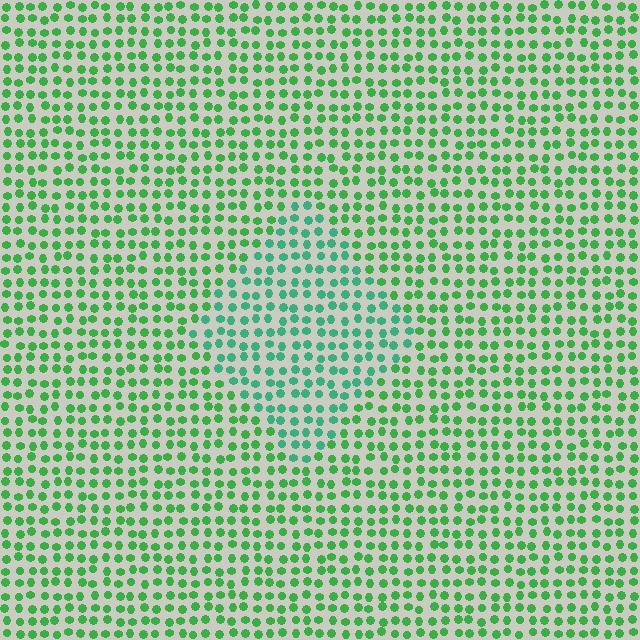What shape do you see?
I see a diamond.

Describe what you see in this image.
The image is filled with small green elements in a uniform arrangement. A diamond-shaped region is visible where the elements are tinted to a slightly different hue, forming a subtle color boundary.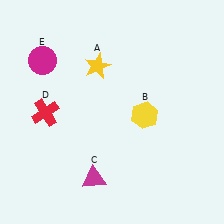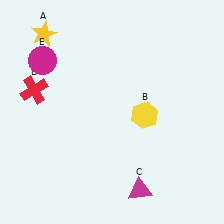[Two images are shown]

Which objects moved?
The objects that moved are: the yellow star (A), the magenta triangle (C), the red cross (D).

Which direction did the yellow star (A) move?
The yellow star (A) moved left.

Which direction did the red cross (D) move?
The red cross (D) moved up.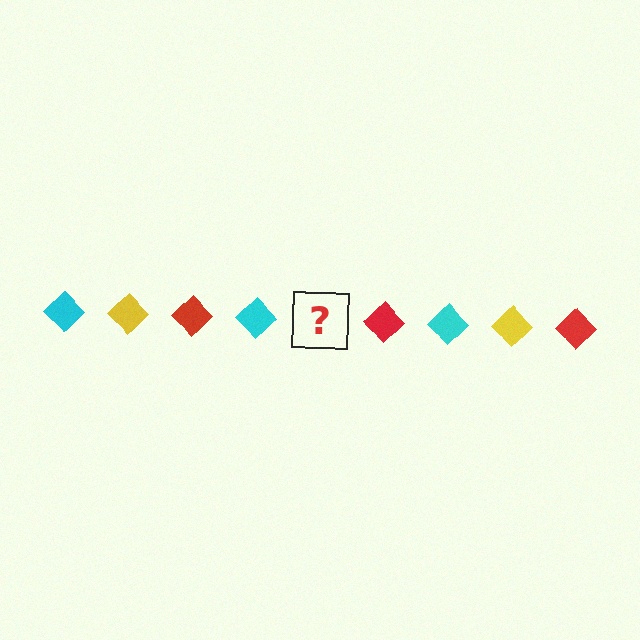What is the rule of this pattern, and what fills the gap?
The rule is that the pattern cycles through cyan, yellow, red diamonds. The gap should be filled with a yellow diamond.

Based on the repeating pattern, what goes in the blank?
The blank should be a yellow diamond.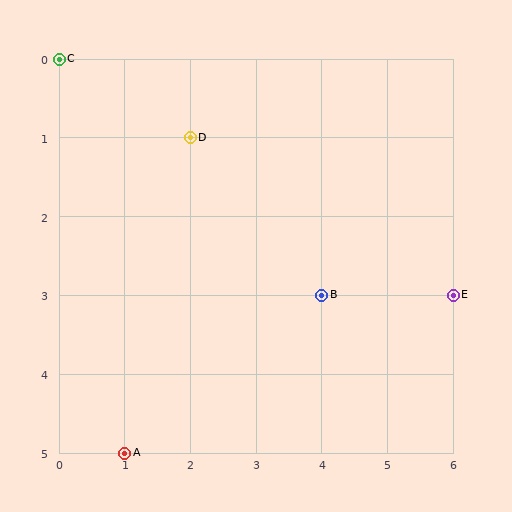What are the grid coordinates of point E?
Point E is at grid coordinates (6, 3).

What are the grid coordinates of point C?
Point C is at grid coordinates (0, 0).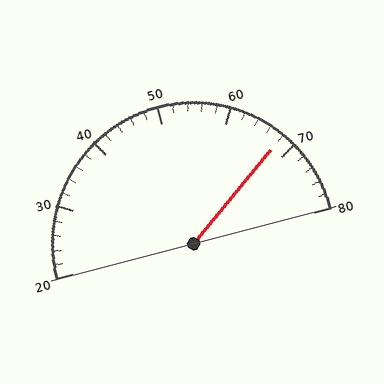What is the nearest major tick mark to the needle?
The nearest major tick mark is 70.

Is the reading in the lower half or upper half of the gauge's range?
The reading is in the upper half of the range (20 to 80).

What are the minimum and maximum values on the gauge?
The gauge ranges from 20 to 80.